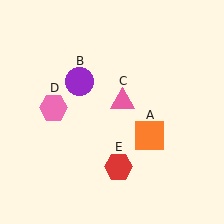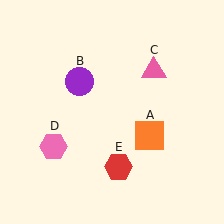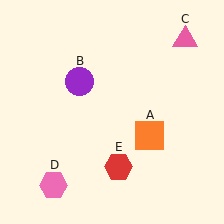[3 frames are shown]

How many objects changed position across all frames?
2 objects changed position: pink triangle (object C), pink hexagon (object D).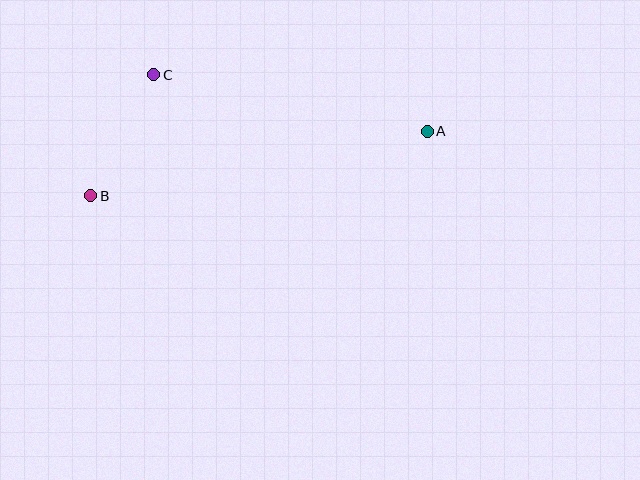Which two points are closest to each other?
Points B and C are closest to each other.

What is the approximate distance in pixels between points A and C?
The distance between A and C is approximately 279 pixels.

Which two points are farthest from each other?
Points A and B are farthest from each other.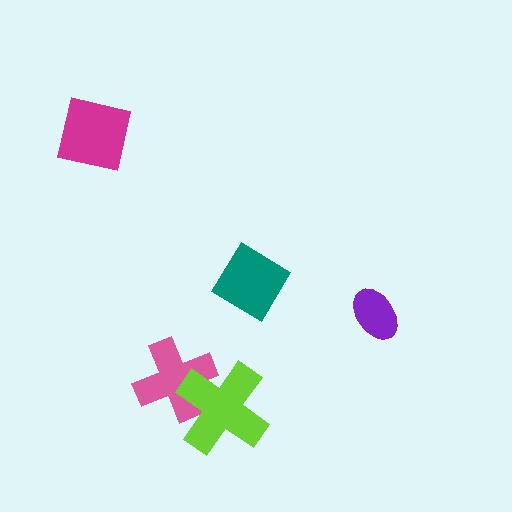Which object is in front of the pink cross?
The lime cross is in front of the pink cross.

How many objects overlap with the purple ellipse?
0 objects overlap with the purple ellipse.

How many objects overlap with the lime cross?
1 object overlaps with the lime cross.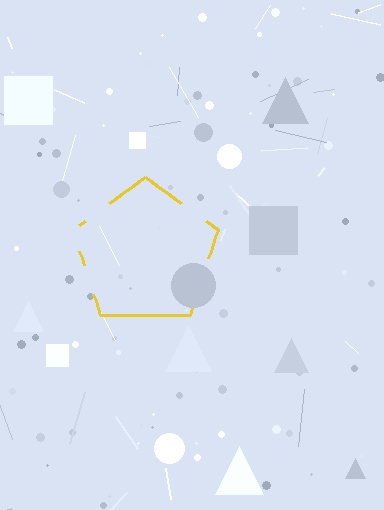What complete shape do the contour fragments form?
The contour fragments form a pentagon.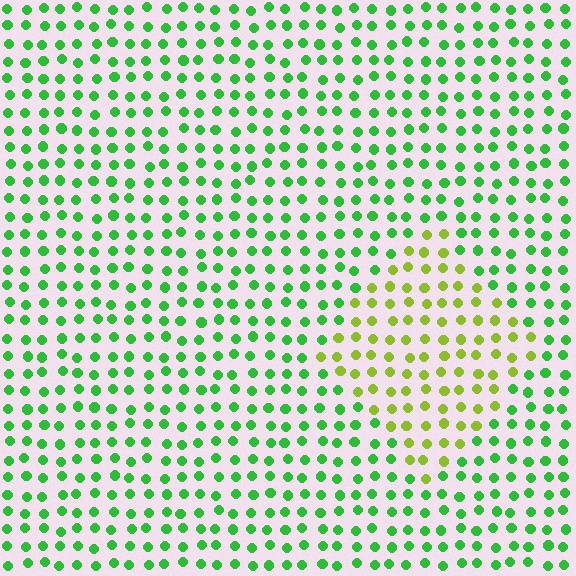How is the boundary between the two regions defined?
The boundary is defined purely by a slight shift in hue (about 44 degrees). Spacing, size, and orientation are identical on both sides.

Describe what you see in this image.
The image is filled with small green elements in a uniform arrangement. A diamond-shaped region is visible where the elements are tinted to a slightly different hue, forming a subtle color boundary.